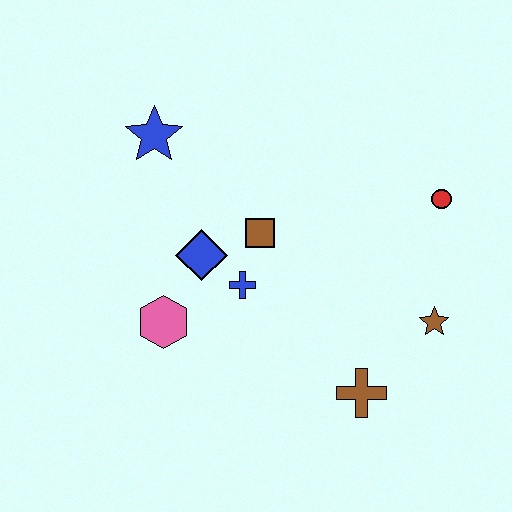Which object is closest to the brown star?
The brown cross is closest to the brown star.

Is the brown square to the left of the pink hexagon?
No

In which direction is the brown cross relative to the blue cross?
The brown cross is to the right of the blue cross.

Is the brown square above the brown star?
Yes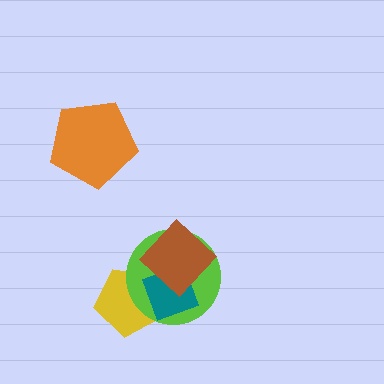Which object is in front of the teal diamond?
The brown diamond is in front of the teal diamond.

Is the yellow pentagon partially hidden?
Yes, it is partially covered by another shape.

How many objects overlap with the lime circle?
3 objects overlap with the lime circle.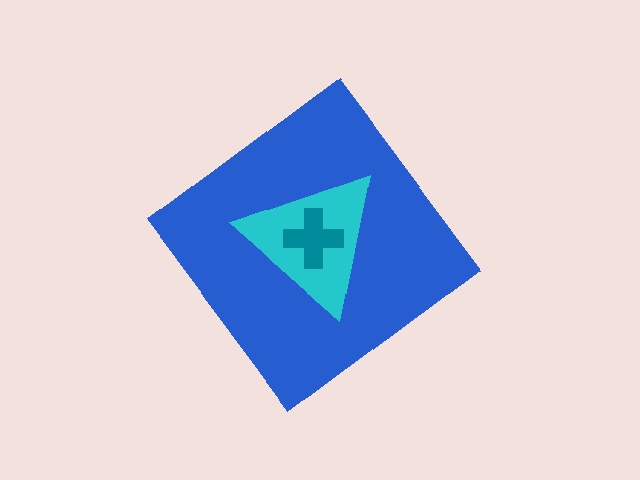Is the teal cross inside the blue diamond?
Yes.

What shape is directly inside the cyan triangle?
The teal cross.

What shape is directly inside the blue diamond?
The cyan triangle.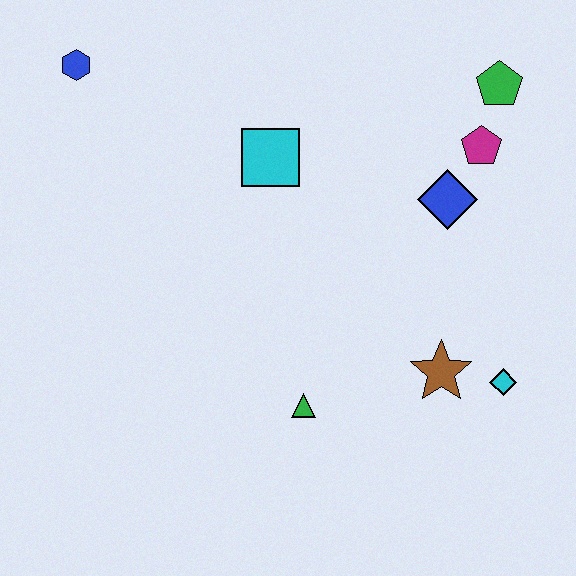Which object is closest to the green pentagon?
The magenta pentagon is closest to the green pentagon.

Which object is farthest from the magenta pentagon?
The blue hexagon is farthest from the magenta pentagon.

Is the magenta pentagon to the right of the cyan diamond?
No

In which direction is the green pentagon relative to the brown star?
The green pentagon is above the brown star.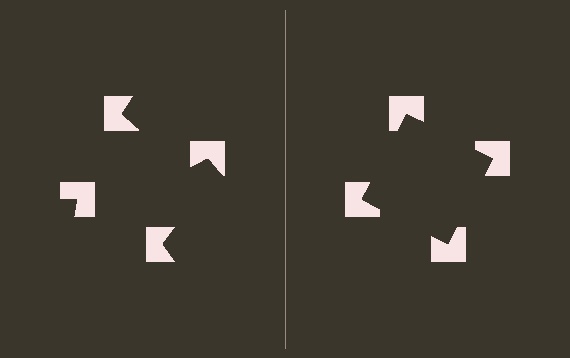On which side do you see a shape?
An illusory square appears on the right side. On the left side the wedge cuts are rotated, so no coherent shape forms.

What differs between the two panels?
The notched squares are positioned identically on both sides; only the wedge orientations differ. On the right they align to a square; on the left they are misaligned.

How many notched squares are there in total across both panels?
8 — 4 on each side.